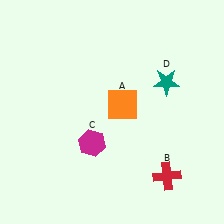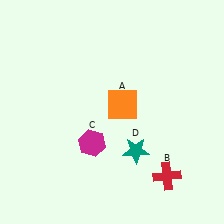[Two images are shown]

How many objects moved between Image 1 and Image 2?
1 object moved between the two images.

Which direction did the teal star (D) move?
The teal star (D) moved down.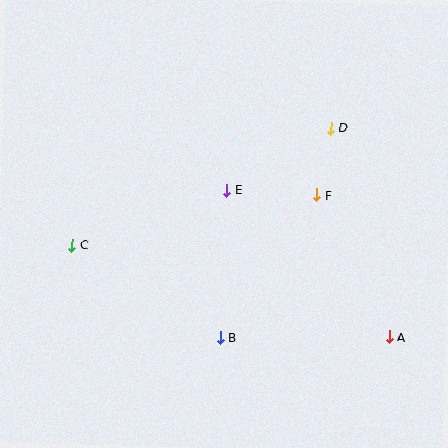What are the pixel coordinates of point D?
Point D is at (331, 128).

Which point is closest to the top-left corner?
Point C is closest to the top-left corner.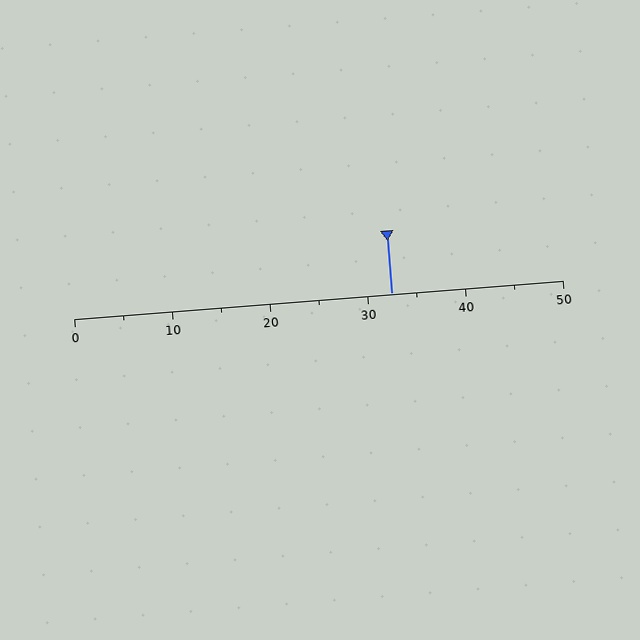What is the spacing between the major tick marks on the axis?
The major ticks are spaced 10 apart.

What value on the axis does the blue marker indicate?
The marker indicates approximately 32.5.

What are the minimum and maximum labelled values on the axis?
The axis runs from 0 to 50.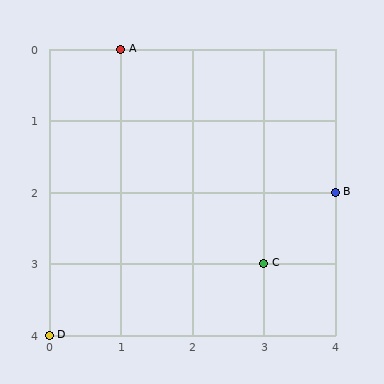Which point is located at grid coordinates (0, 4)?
Point D is at (0, 4).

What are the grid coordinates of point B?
Point B is at grid coordinates (4, 2).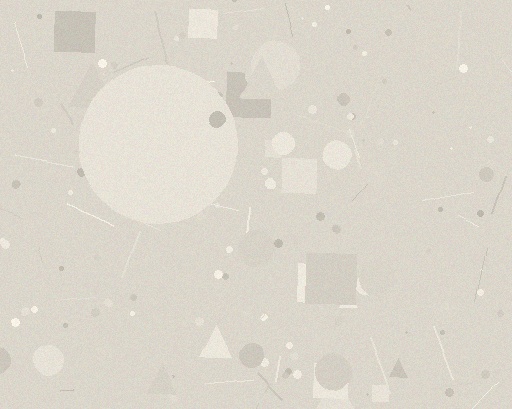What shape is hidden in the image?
A circle is hidden in the image.